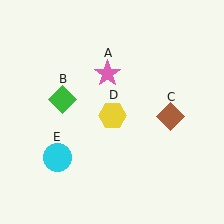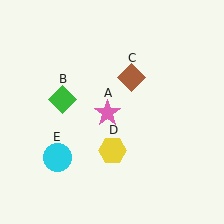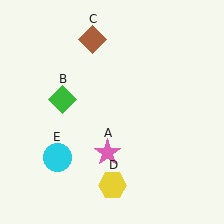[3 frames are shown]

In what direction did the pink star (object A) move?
The pink star (object A) moved down.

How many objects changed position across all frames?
3 objects changed position: pink star (object A), brown diamond (object C), yellow hexagon (object D).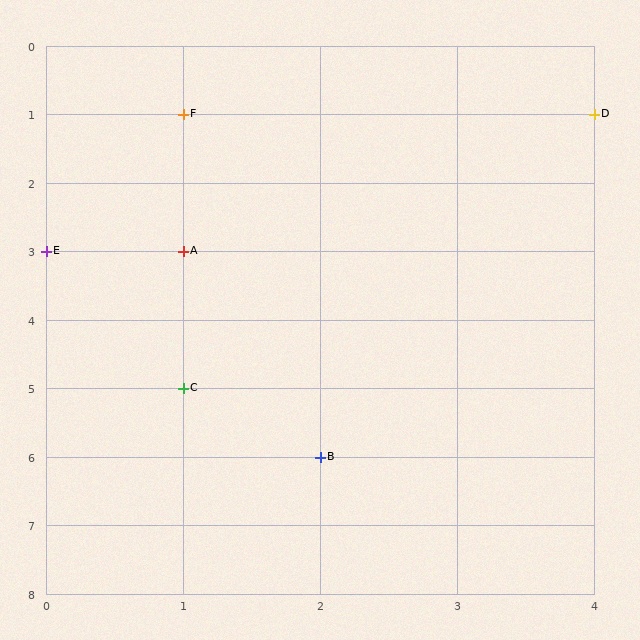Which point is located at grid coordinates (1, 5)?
Point C is at (1, 5).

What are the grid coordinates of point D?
Point D is at grid coordinates (4, 1).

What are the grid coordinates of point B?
Point B is at grid coordinates (2, 6).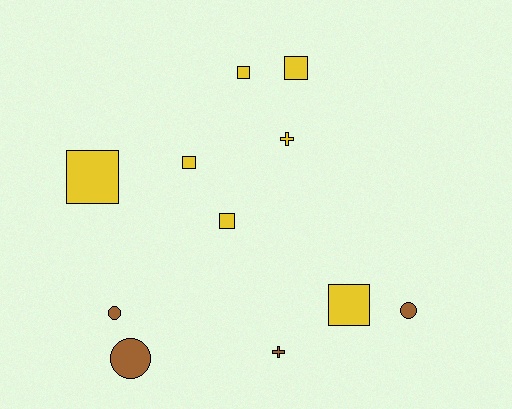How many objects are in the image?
There are 11 objects.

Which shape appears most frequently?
Square, with 6 objects.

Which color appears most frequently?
Yellow, with 7 objects.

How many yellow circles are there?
There are no yellow circles.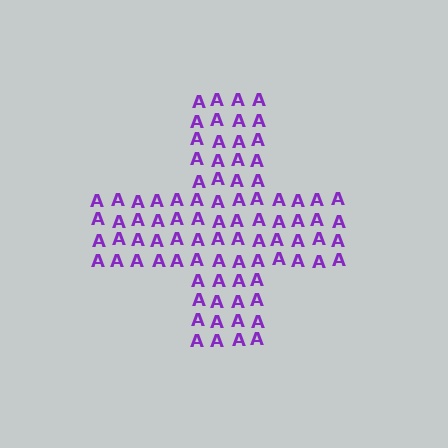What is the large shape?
The large shape is a cross.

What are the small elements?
The small elements are letter A's.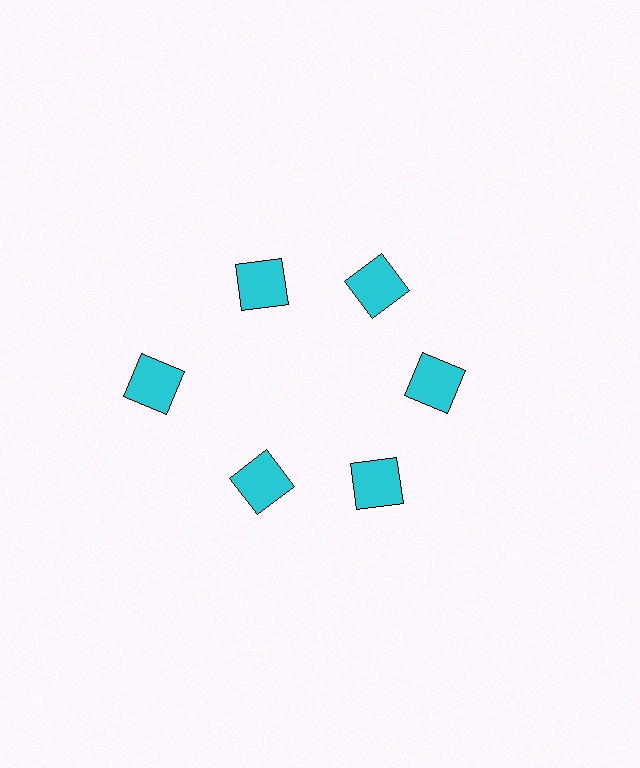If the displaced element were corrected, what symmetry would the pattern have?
It would have 6-fold rotational symmetry — the pattern would map onto itself every 60 degrees.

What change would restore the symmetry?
The symmetry would be restored by moving it inward, back onto the ring so that all 6 squares sit at equal angles and equal distance from the center.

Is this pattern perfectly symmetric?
No. The 6 cyan squares are arranged in a ring, but one element near the 9 o'clock position is pushed outward from the center, breaking the 6-fold rotational symmetry.